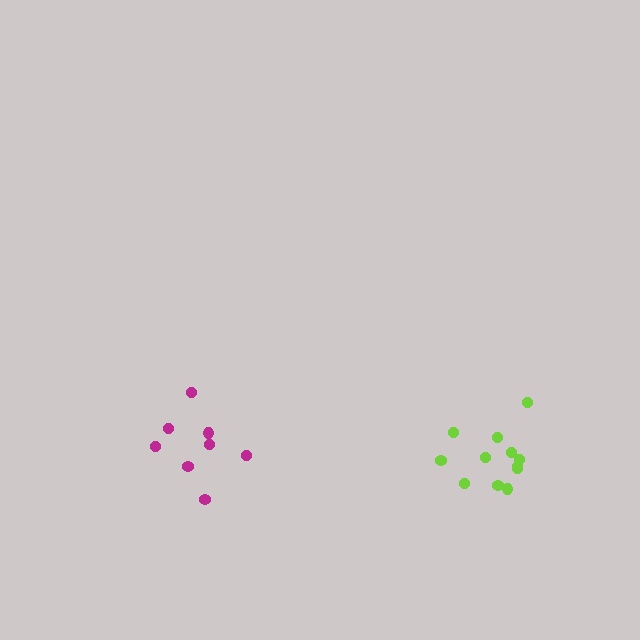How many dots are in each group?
Group 1: 12 dots, Group 2: 8 dots (20 total).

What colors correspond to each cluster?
The clusters are colored: lime, magenta.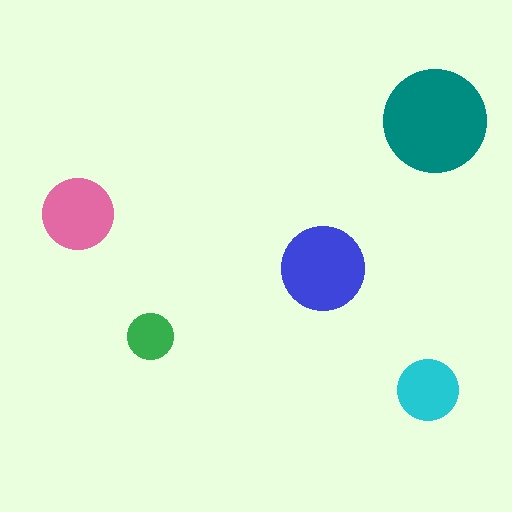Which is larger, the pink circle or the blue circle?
The blue one.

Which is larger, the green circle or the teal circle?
The teal one.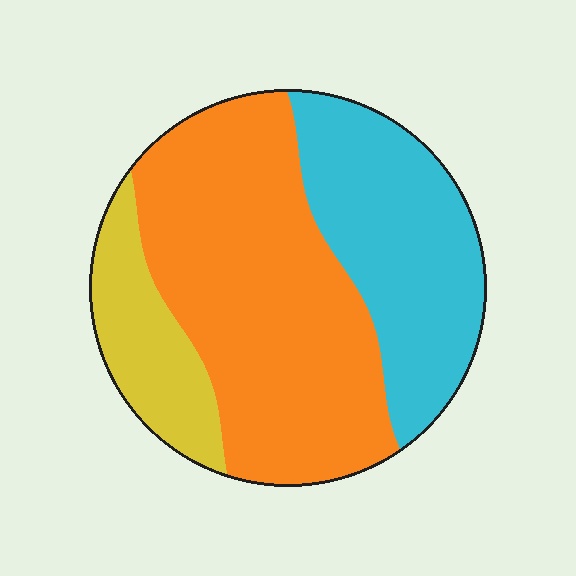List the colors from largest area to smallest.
From largest to smallest: orange, cyan, yellow.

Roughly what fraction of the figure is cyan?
Cyan covers roughly 30% of the figure.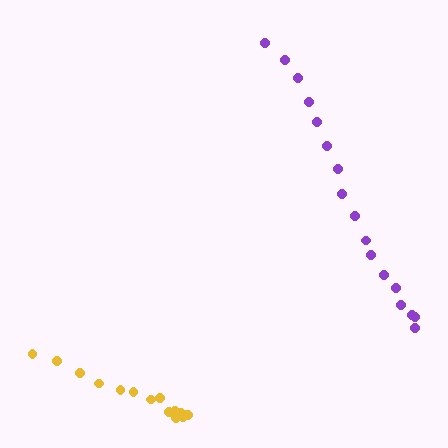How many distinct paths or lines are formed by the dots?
There are 2 distinct paths.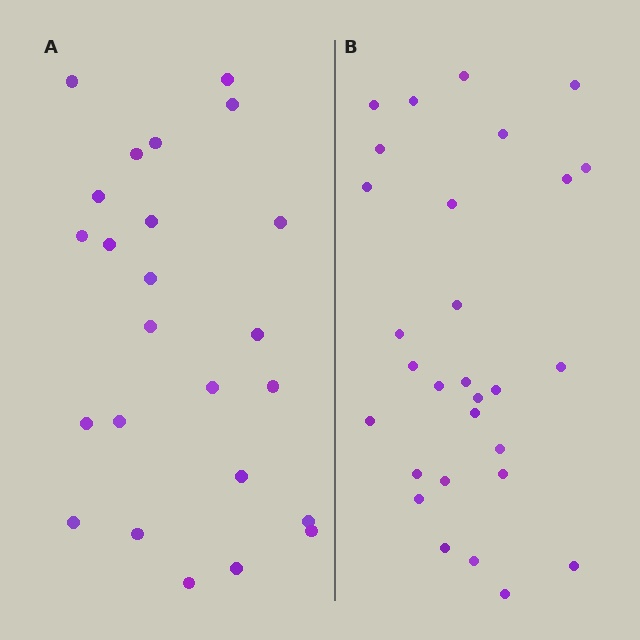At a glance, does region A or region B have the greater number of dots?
Region B (the right region) has more dots.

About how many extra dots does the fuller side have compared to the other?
Region B has about 5 more dots than region A.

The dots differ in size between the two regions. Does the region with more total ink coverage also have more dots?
No. Region A has more total ink coverage because its dots are larger, but region B actually contains more individual dots. Total area can be misleading — the number of items is what matters here.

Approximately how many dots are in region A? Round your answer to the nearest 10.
About 20 dots. (The exact count is 24, which rounds to 20.)